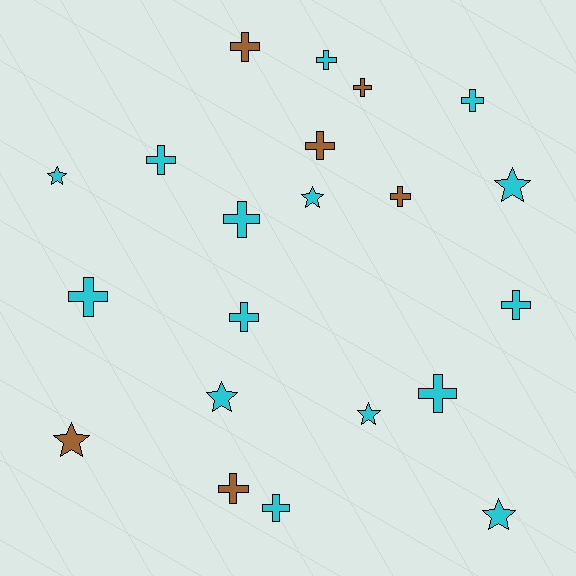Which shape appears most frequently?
Cross, with 14 objects.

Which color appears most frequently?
Cyan, with 15 objects.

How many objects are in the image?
There are 21 objects.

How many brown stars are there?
There is 1 brown star.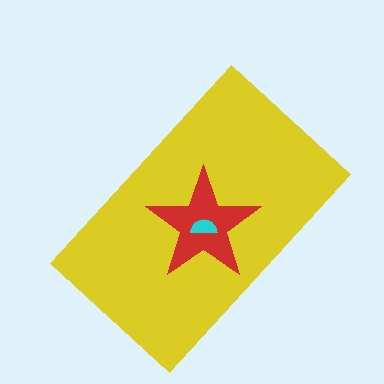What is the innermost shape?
The cyan semicircle.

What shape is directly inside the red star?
The cyan semicircle.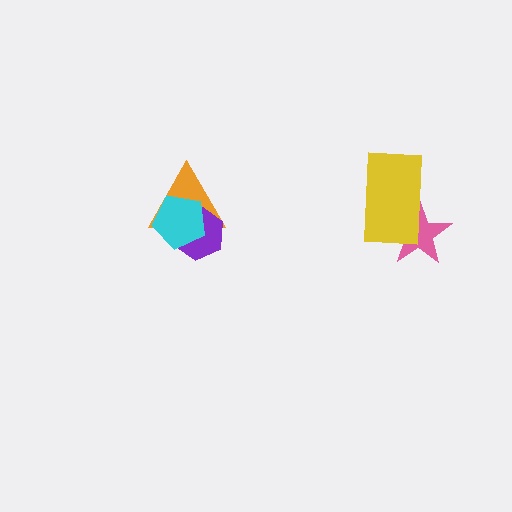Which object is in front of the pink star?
The yellow rectangle is in front of the pink star.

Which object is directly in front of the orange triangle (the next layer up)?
The purple hexagon is directly in front of the orange triangle.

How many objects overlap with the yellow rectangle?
1 object overlaps with the yellow rectangle.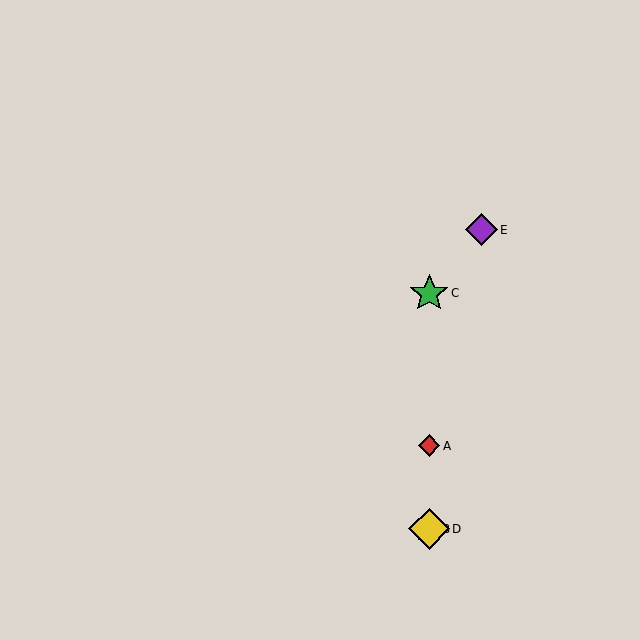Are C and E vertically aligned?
No, C is at x≈429 and E is at x≈482.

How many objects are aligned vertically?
4 objects (A, B, C, D) are aligned vertically.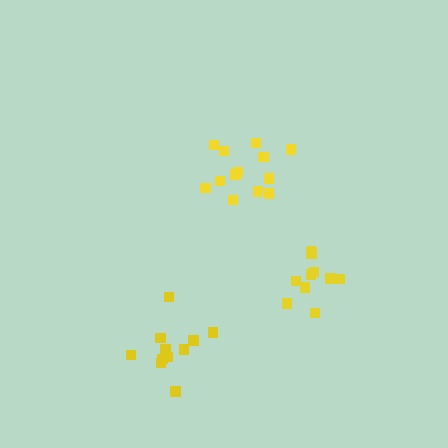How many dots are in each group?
Group 1: 11 dots, Group 2: 10 dots, Group 3: 13 dots (34 total).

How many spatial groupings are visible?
There are 3 spatial groupings.